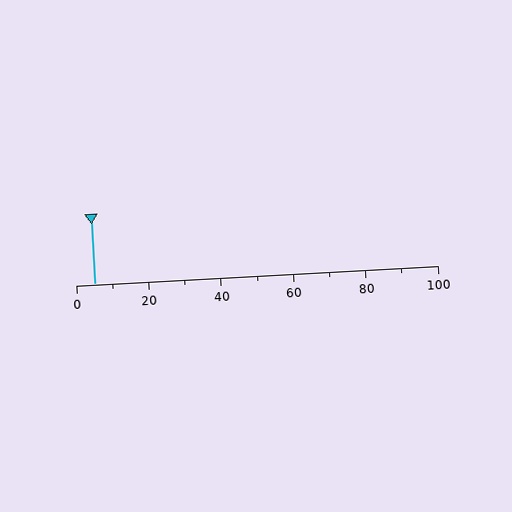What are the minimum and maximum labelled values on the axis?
The axis runs from 0 to 100.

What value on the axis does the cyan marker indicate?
The marker indicates approximately 5.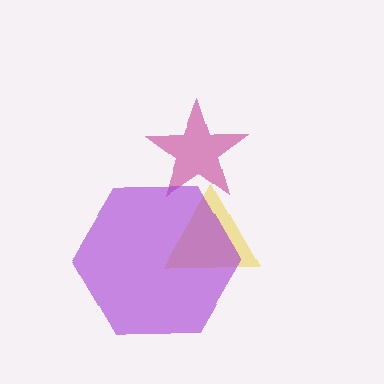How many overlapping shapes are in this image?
There are 3 overlapping shapes in the image.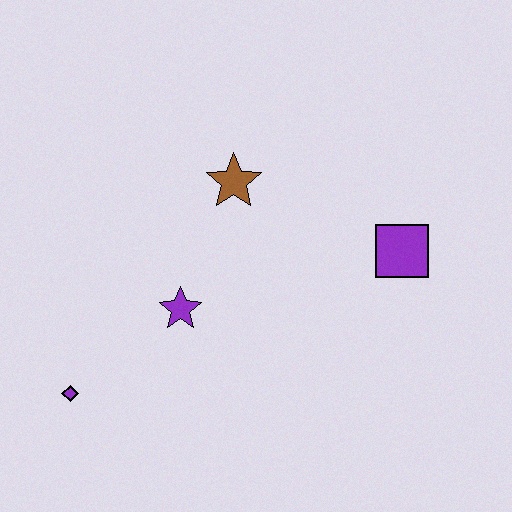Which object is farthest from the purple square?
The purple diamond is farthest from the purple square.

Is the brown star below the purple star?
No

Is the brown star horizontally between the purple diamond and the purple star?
No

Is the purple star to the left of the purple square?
Yes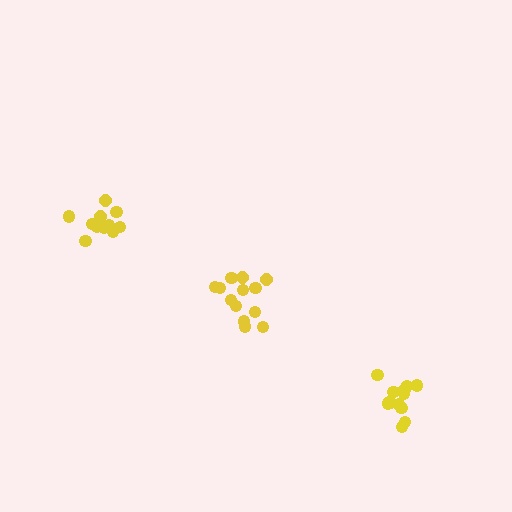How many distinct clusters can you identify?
There are 3 distinct clusters.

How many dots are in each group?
Group 1: 11 dots, Group 2: 14 dots, Group 3: 13 dots (38 total).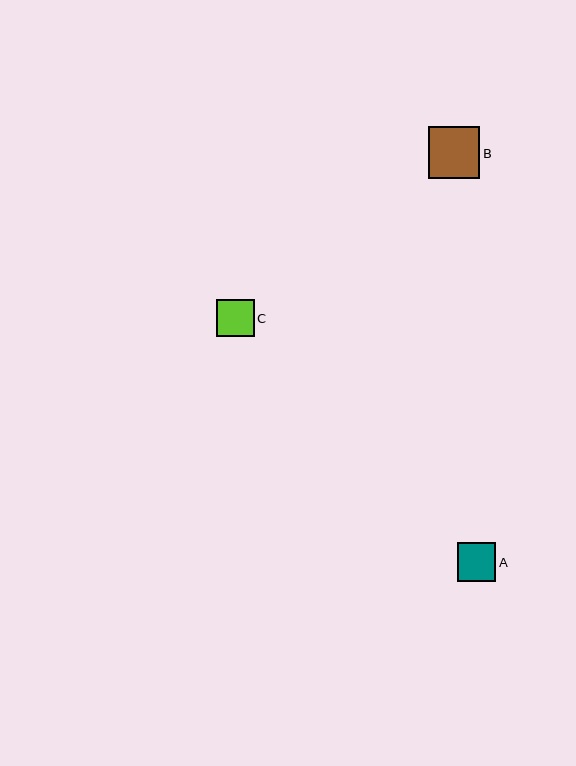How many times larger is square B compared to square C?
Square B is approximately 1.4 times the size of square C.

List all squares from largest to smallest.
From largest to smallest: B, A, C.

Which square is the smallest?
Square C is the smallest with a size of approximately 37 pixels.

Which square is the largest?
Square B is the largest with a size of approximately 51 pixels.